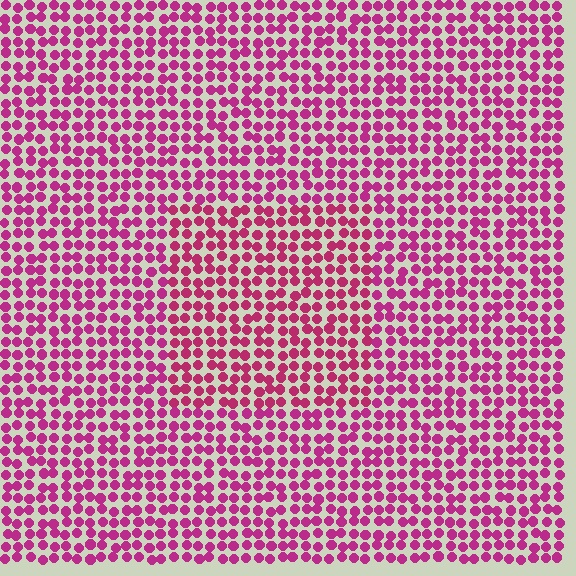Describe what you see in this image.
The image is filled with small magenta elements in a uniform arrangement. A rectangle-shaped region is visible where the elements are tinted to a slightly different hue, forming a subtle color boundary.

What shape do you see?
I see a rectangle.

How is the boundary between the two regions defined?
The boundary is defined purely by a slight shift in hue (about 14 degrees). Spacing, size, and orientation are identical on both sides.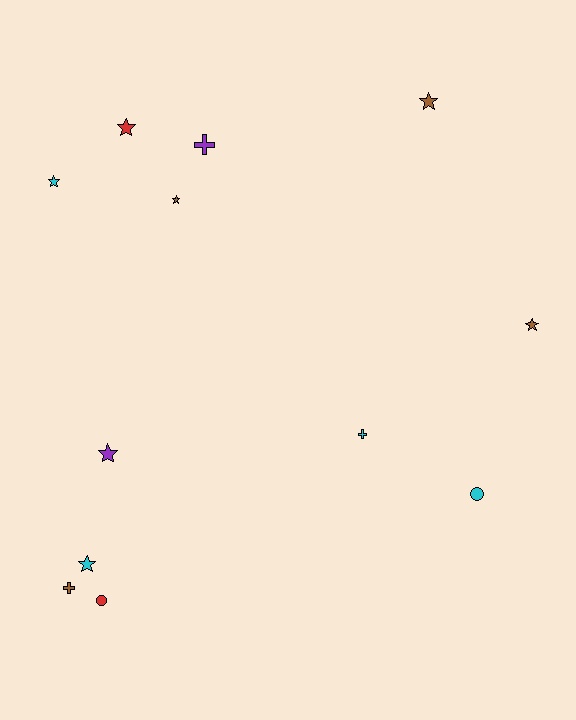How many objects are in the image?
There are 12 objects.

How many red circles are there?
There is 1 red circle.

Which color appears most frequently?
Cyan, with 4 objects.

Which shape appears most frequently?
Star, with 7 objects.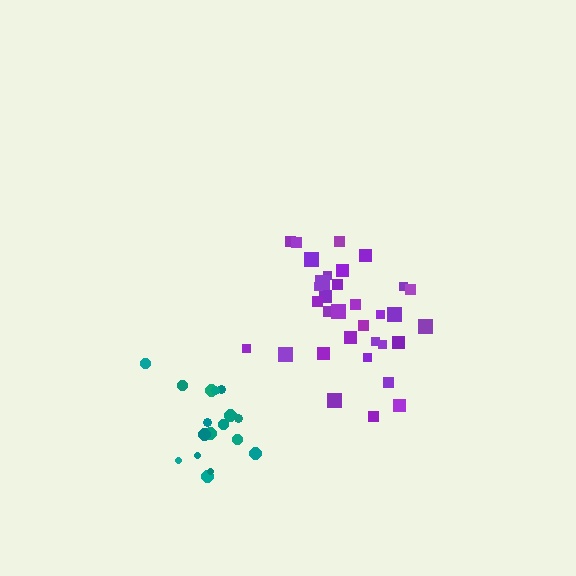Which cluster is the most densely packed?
Purple.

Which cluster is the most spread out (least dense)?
Teal.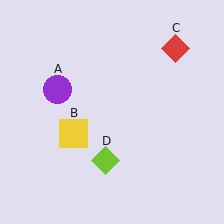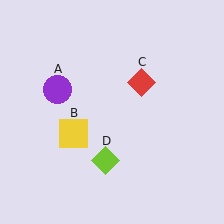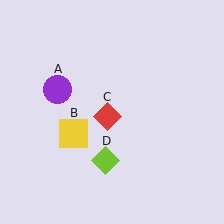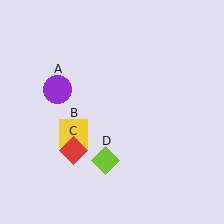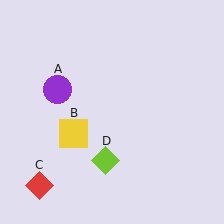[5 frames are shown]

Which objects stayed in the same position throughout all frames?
Purple circle (object A) and yellow square (object B) and lime diamond (object D) remained stationary.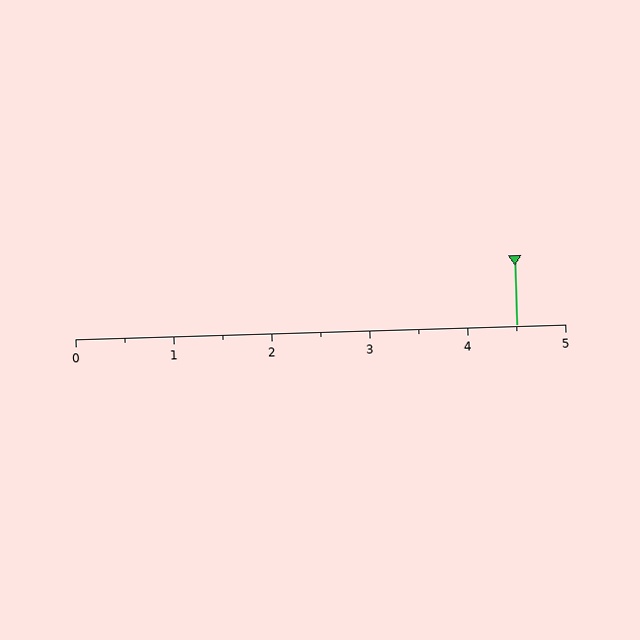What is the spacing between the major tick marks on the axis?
The major ticks are spaced 1 apart.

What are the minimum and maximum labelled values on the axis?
The axis runs from 0 to 5.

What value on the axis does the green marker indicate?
The marker indicates approximately 4.5.